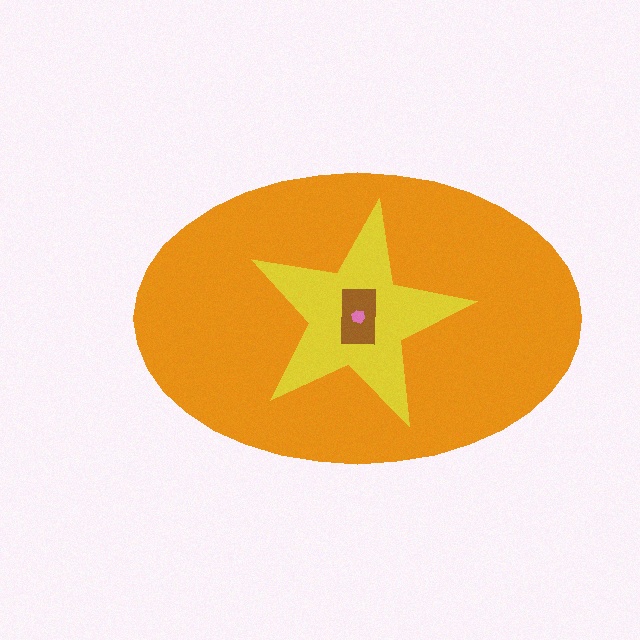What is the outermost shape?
The orange ellipse.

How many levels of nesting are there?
4.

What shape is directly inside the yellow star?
The brown rectangle.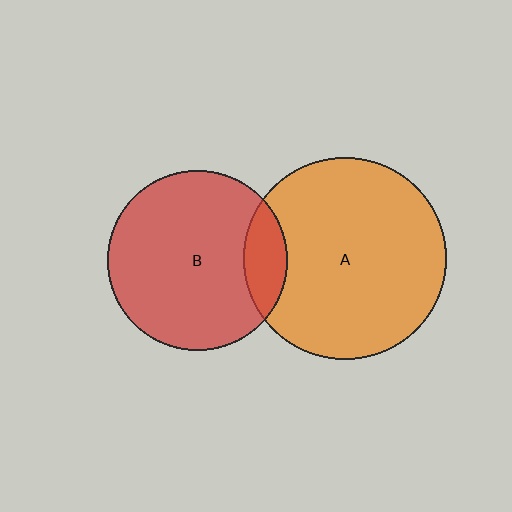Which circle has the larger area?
Circle A (orange).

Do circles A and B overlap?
Yes.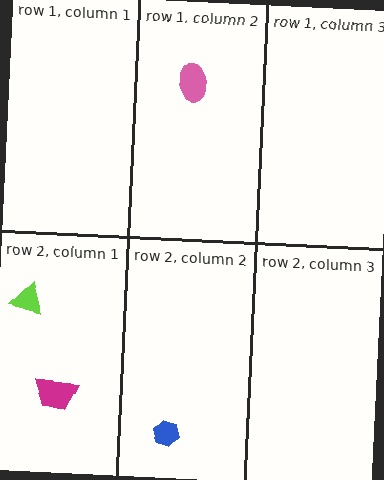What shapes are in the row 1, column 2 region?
The pink ellipse.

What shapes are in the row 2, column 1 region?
The magenta trapezoid, the lime triangle.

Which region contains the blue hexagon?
The row 2, column 2 region.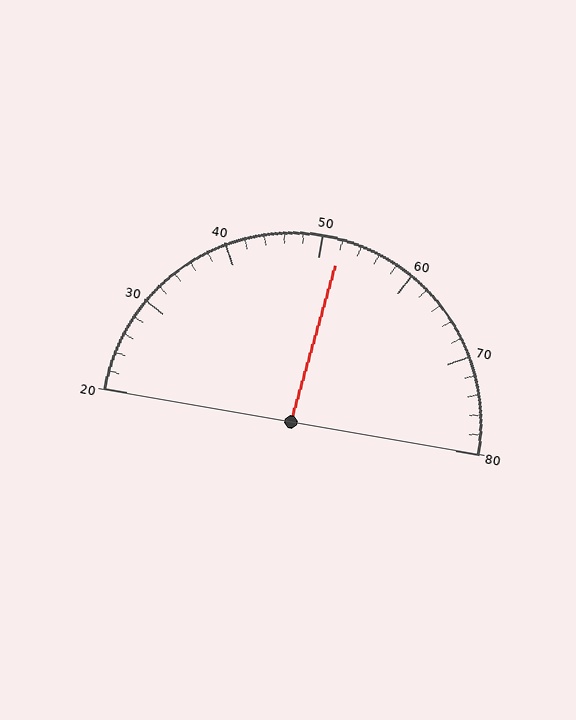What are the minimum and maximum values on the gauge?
The gauge ranges from 20 to 80.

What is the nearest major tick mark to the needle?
The nearest major tick mark is 50.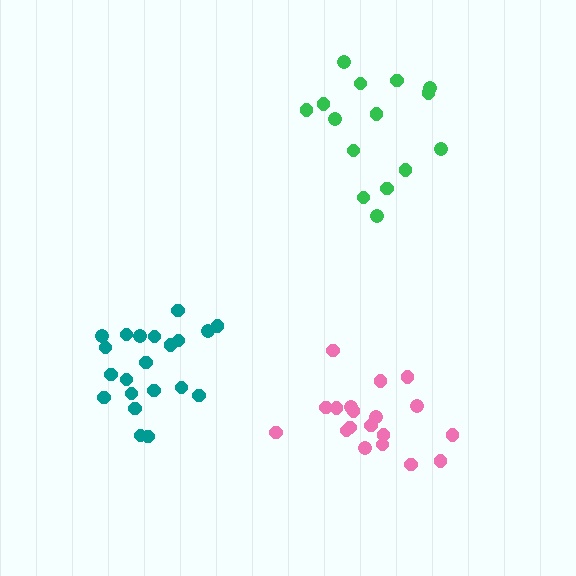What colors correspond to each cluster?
The clusters are colored: teal, pink, green.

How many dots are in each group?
Group 1: 21 dots, Group 2: 19 dots, Group 3: 15 dots (55 total).